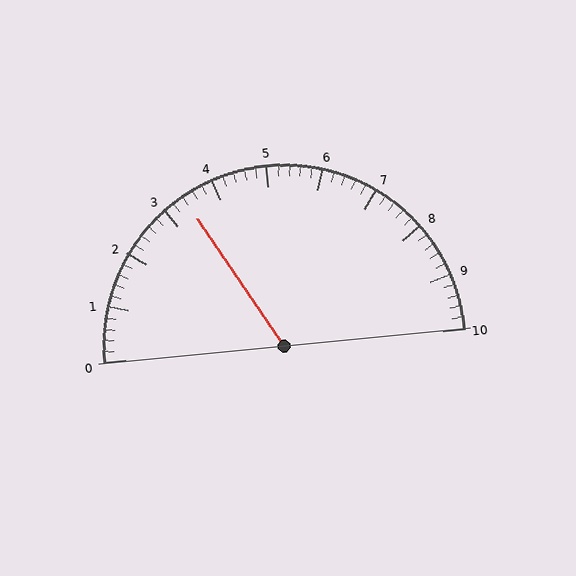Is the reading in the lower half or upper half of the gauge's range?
The reading is in the lower half of the range (0 to 10).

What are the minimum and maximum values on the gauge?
The gauge ranges from 0 to 10.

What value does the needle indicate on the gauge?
The needle indicates approximately 3.4.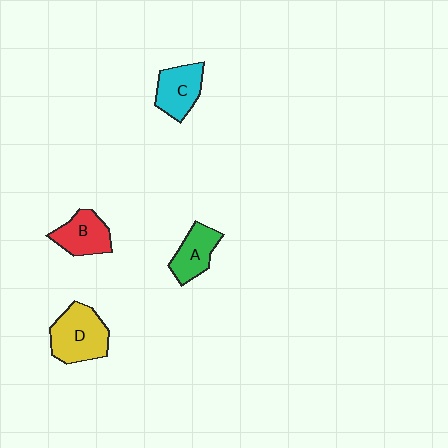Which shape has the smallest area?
Shape A (green).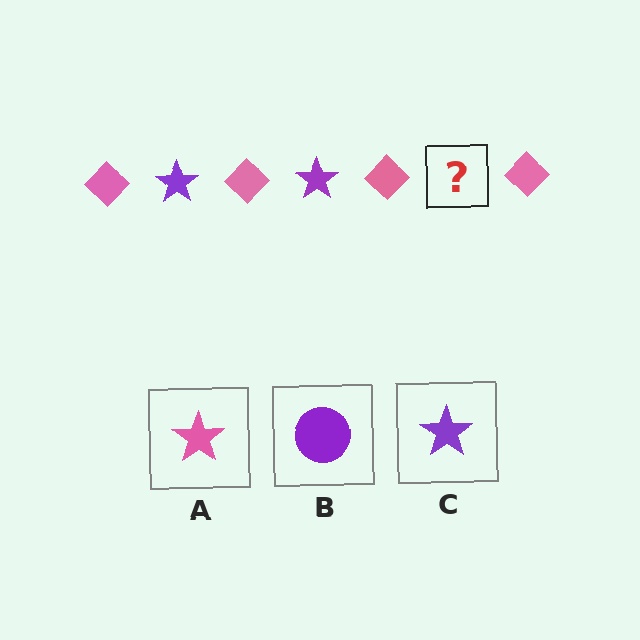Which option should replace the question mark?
Option C.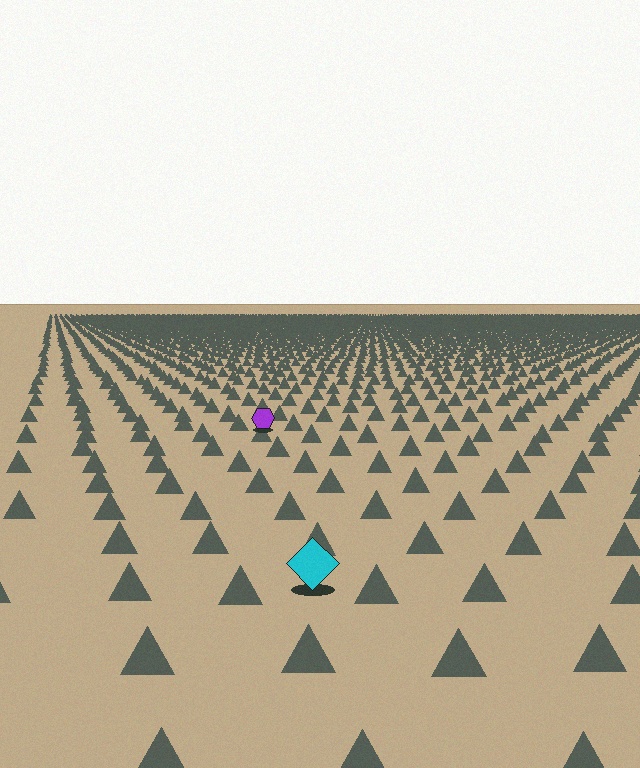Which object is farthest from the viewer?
The purple hexagon is farthest from the viewer. It appears smaller and the ground texture around it is denser.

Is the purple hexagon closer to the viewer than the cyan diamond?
No. The cyan diamond is closer — you can tell from the texture gradient: the ground texture is coarser near it.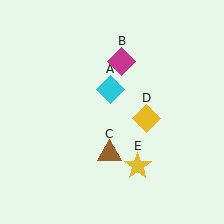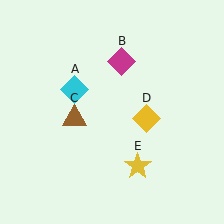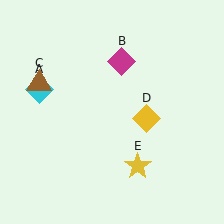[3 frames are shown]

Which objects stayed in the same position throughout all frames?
Magenta diamond (object B) and yellow diamond (object D) and yellow star (object E) remained stationary.